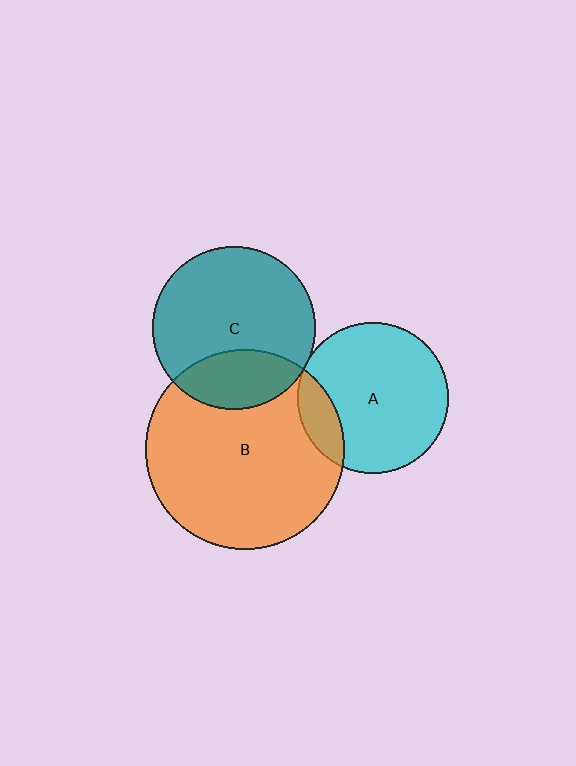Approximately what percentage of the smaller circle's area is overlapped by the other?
Approximately 25%.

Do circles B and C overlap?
Yes.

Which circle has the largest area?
Circle B (orange).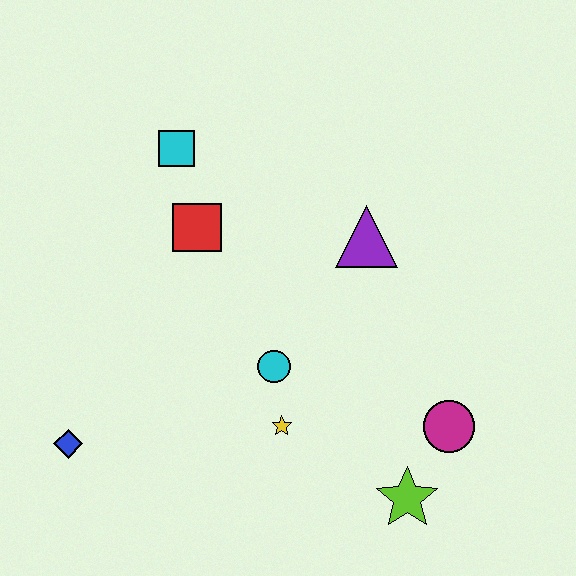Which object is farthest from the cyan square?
The lime star is farthest from the cyan square.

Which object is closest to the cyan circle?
The yellow star is closest to the cyan circle.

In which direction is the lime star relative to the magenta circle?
The lime star is below the magenta circle.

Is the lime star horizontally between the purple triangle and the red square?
No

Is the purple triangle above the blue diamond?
Yes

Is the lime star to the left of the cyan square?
No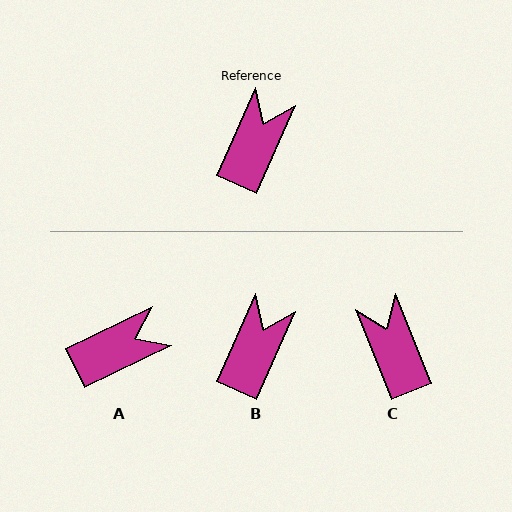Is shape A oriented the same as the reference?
No, it is off by about 40 degrees.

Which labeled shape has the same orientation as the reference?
B.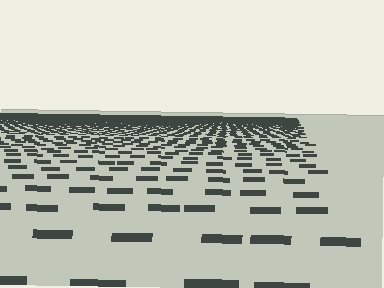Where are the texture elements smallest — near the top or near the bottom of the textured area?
Near the top.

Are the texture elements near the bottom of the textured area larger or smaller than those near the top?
Larger. Near the bottom, elements are closer to the viewer and appear at a bigger on-screen size.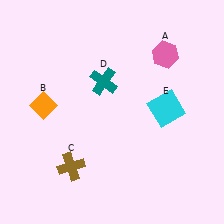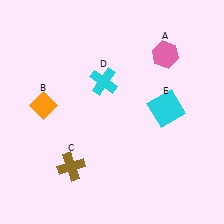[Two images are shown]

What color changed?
The cross (D) changed from teal in Image 1 to cyan in Image 2.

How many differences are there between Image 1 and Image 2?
There is 1 difference between the two images.